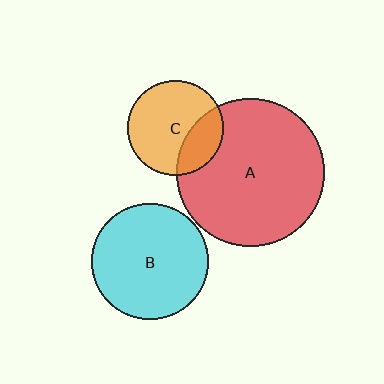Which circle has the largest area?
Circle A (red).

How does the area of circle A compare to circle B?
Approximately 1.6 times.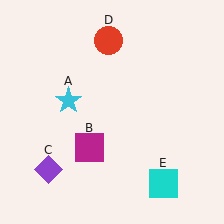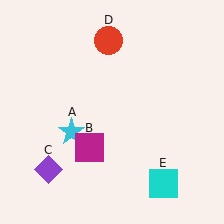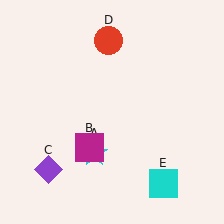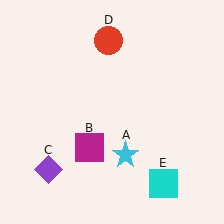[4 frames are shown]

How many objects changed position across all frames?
1 object changed position: cyan star (object A).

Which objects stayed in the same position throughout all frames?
Magenta square (object B) and purple diamond (object C) and red circle (object D) and cyan square (object E) remained stationary.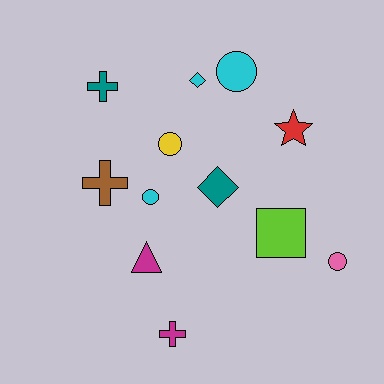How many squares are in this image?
There is 1 square.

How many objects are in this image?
There are 12 objects.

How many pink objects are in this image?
There is 1 pink object.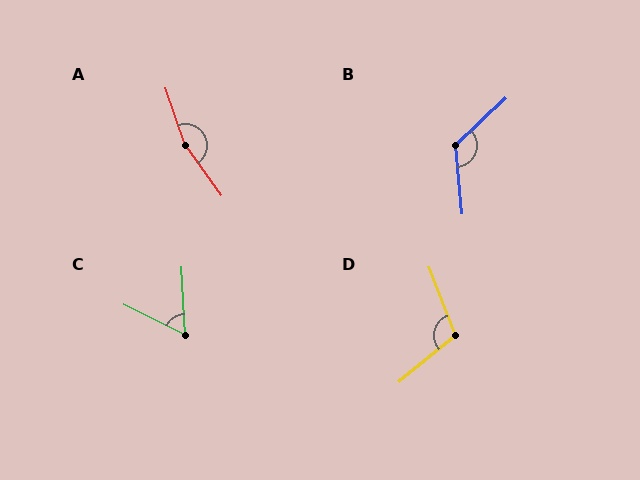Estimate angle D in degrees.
Approximately 109 degrees.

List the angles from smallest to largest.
C (61°), D (109°), B (128°), A (163°).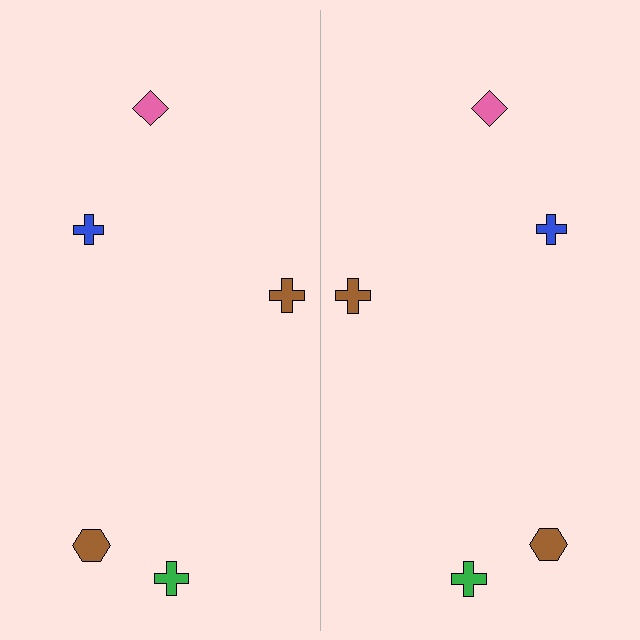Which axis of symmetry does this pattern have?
The pattern has a vertical axis of symmetry running through the center of the image.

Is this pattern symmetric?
Yes, this pattern has bilateral (reflection) symmetry.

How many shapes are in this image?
There are 10 shapes in this image.